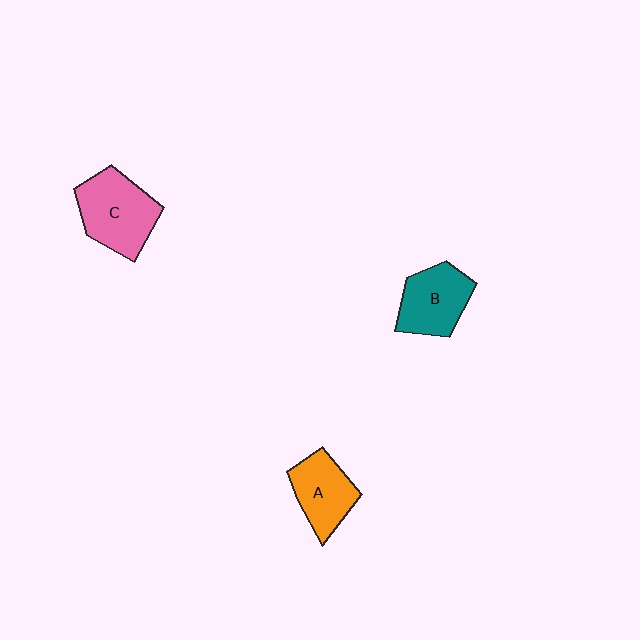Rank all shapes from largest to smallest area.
From largest to smallest: C (pink), B (teal), A (orange).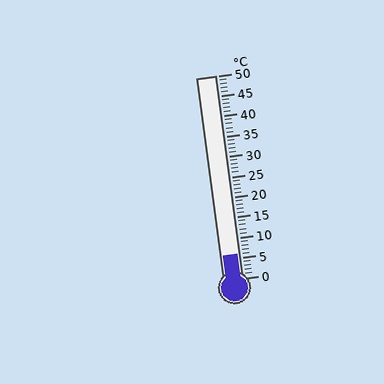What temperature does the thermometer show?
The thermometer shows approximately 6°C.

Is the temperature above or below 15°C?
The temperature is below 15°C.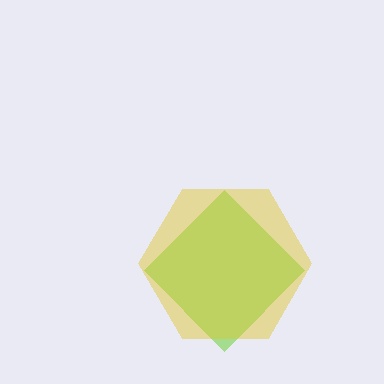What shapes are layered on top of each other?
The layered shapes are: a lime diamond, a yellow hexagon.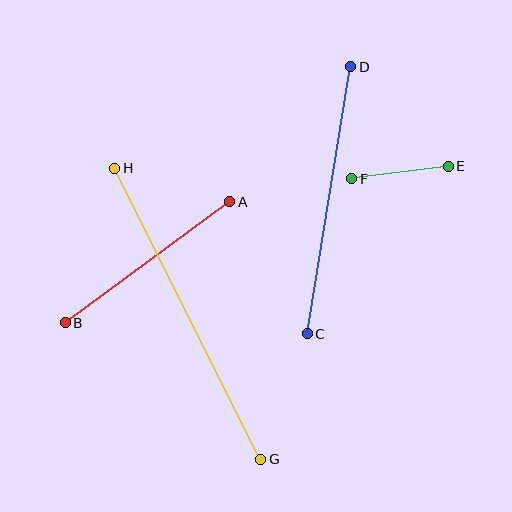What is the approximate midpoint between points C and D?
The midpoint is at approximately (329, 200) pixels.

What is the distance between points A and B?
The distance is approximately 204 pixels.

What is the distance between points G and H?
The distance is approximately 326 pixels.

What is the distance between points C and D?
The distance is approximately 270 pixels.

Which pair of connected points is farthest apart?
Points G and H are farthest apart.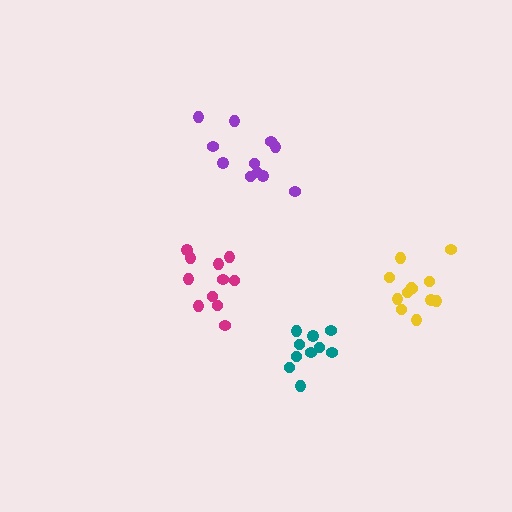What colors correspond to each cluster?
The clusters are colored: purple, teal, yellow, magenta.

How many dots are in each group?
Group 1: 11 dots, Group 2: 10 dots, Group 3: 12 dots, Group 4: 11 dots (44 total).